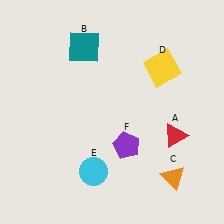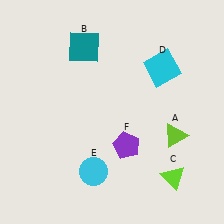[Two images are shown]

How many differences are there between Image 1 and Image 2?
There are 3 differences between the two images.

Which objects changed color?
A changed from red to lime. C changed from orange to lime. D changed from yellow to cyan.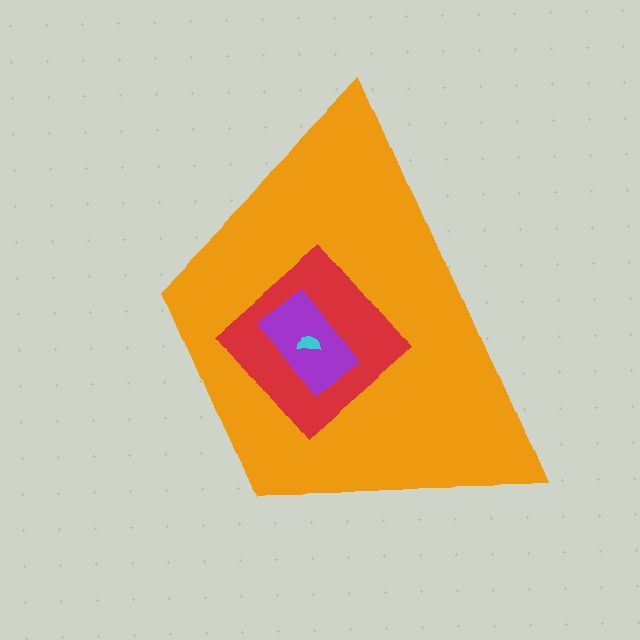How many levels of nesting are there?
4.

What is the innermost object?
The cyan semicircle.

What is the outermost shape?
The orange trapezoid.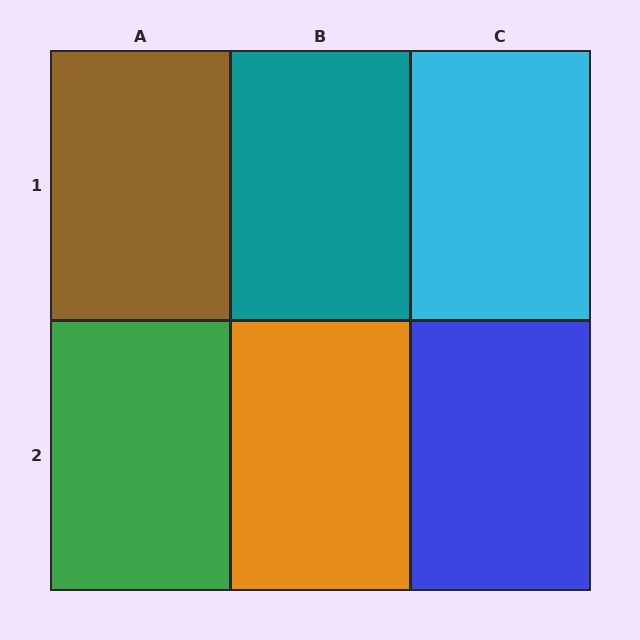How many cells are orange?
1 cell is orange.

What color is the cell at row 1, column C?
Cyan.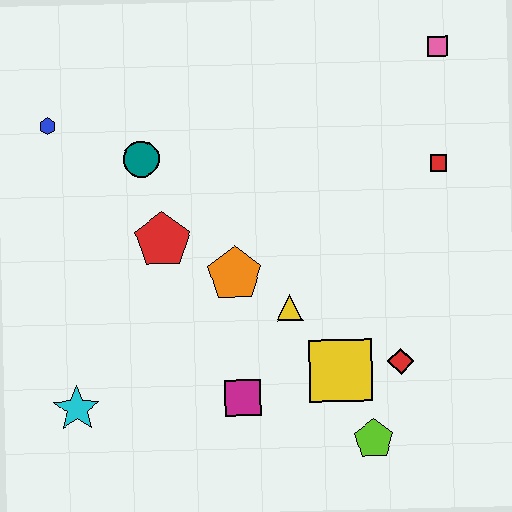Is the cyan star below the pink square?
Yes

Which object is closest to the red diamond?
The yellow square is closest to the red diamond.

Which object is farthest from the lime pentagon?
The blue hexagon is farthest from the lime pentagon.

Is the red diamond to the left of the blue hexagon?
No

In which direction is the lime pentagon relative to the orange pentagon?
The lime pentagon is below the orange pentagon.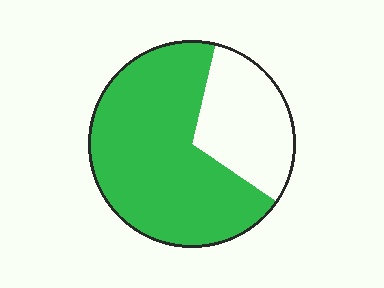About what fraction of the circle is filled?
About two thirds (2/3).